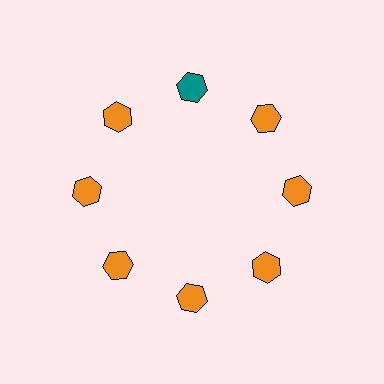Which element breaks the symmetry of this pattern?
The teal hexagon at roughly the 12 o'clock position breaks the symmetry. All other shapes are orange hexagons.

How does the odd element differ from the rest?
It has a different color: teal instead of orange.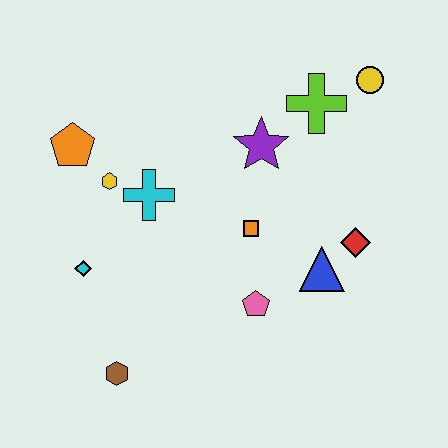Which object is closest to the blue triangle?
The red diamond is closest to the blue triangle.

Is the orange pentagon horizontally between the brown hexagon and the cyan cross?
No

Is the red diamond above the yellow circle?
No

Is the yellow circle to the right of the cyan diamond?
Yes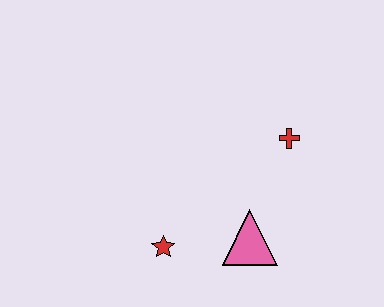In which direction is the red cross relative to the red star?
The red cross is to the right of the red star.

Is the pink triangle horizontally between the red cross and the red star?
Yes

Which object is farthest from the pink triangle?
The red cross is farthest from the pink triangle.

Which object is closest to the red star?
The pink triangle is closest to the red star.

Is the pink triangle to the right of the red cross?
No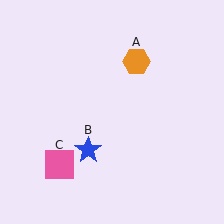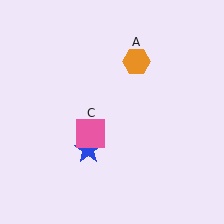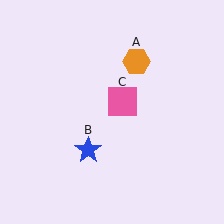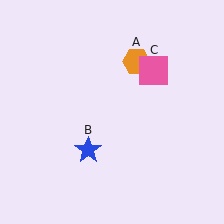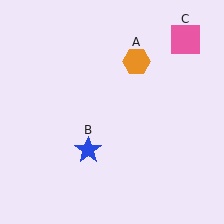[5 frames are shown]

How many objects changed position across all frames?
1 object changed position: pink square (object C).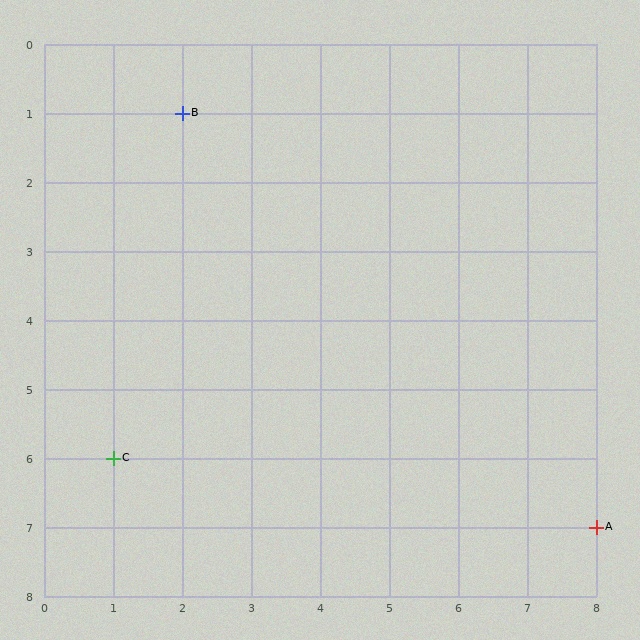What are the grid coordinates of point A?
Point A is at grid coordinates (8, 7).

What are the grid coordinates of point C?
Point C is at grid coordinates (1, 6).